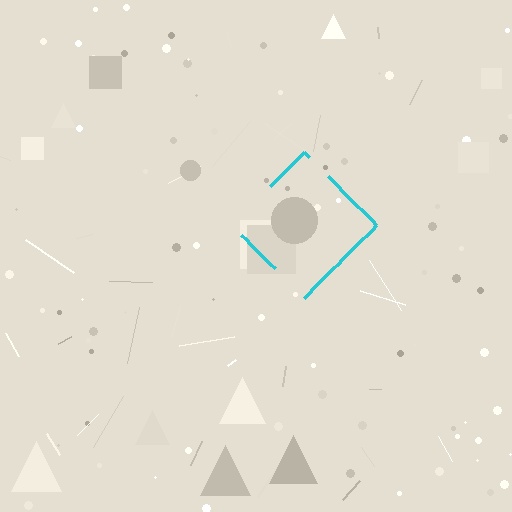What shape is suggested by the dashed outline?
The dashed outline suggests a diamond.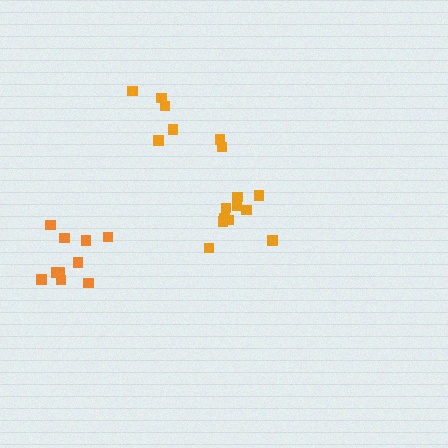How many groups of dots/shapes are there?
There are 3 groups.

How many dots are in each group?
Group 1: 10 dots, Group 2: 7 dots, Group 3: 10 dots (27 total).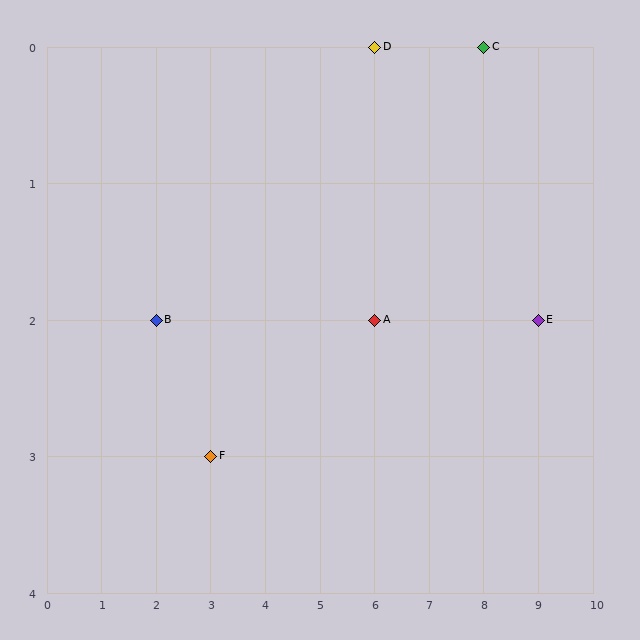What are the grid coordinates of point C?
Point C is at grid coordinates (8, 0).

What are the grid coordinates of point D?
Point D is at grid coordinates (6, 0).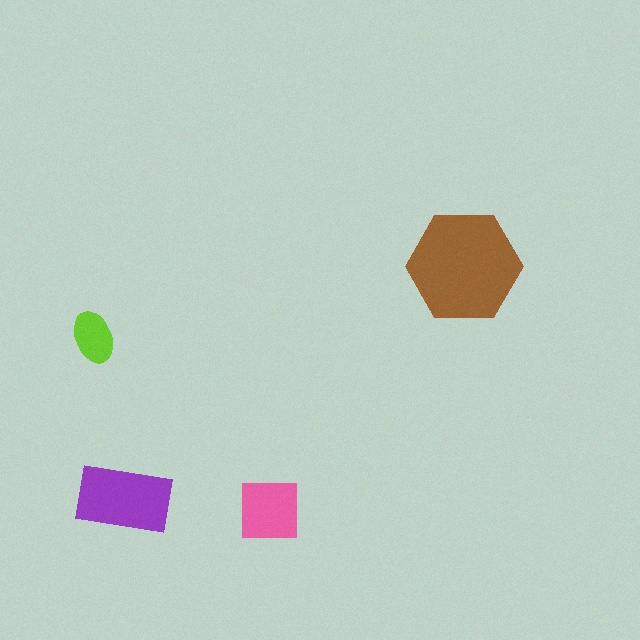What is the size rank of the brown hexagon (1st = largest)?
1st.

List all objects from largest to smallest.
The brown hexagon, the purple rectangle, the pink square, the lime ellipse.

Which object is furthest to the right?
The brown hexagon is rightmost.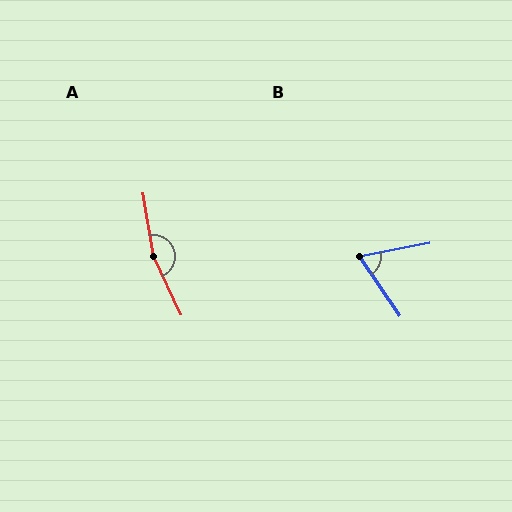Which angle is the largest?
A, at approximately 164 degrees.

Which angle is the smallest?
B, at approximately 66 degrees.